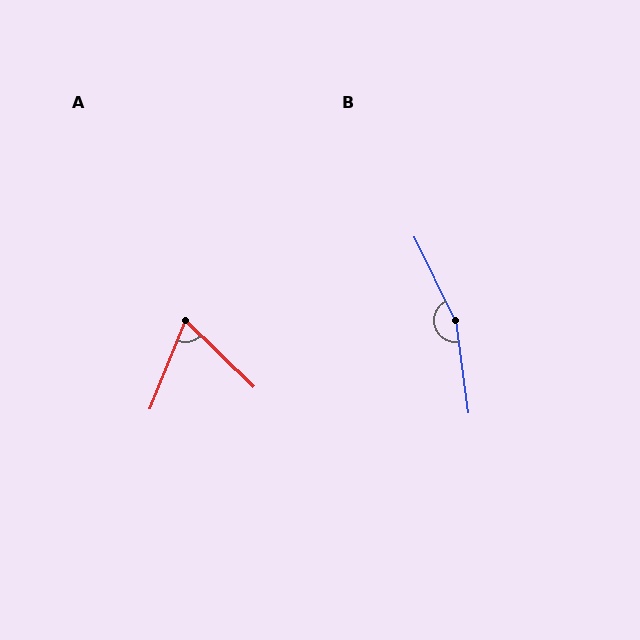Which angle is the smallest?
A, at approximately 68 degrees.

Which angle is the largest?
B, at approximately 162 degrees.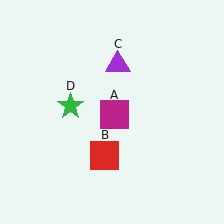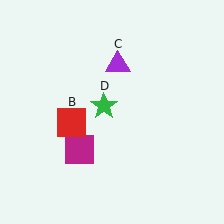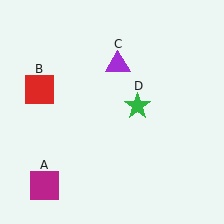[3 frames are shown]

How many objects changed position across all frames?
3 objects changed position: magenta square (object A), red square (object B), green star (object D).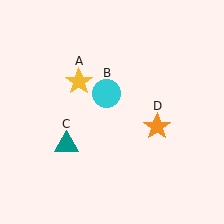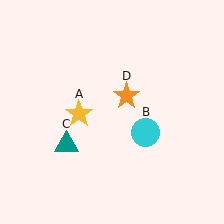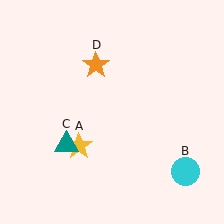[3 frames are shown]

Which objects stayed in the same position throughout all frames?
Teal triangle (object C) remained stationary.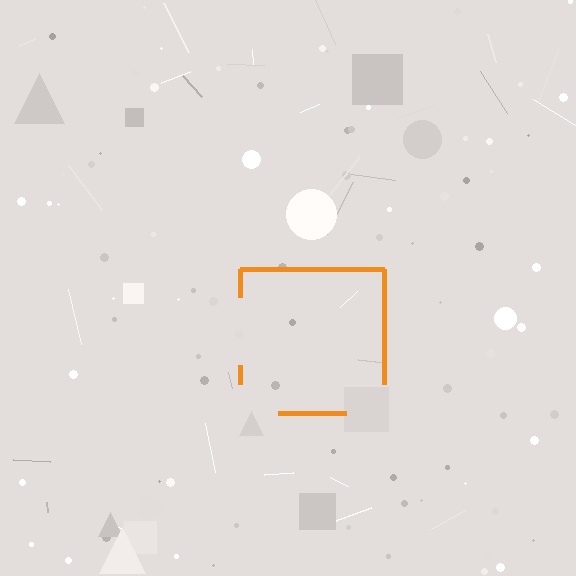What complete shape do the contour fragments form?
The contour fragments form a square.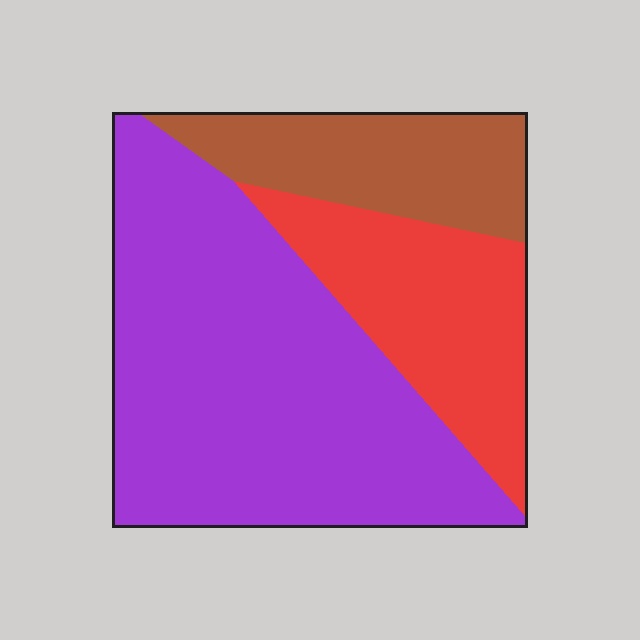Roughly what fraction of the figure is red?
Red covers roughly 25% of the figure.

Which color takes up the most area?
Purple, at roughly 60%.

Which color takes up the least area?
Brown, at roughly 20%.